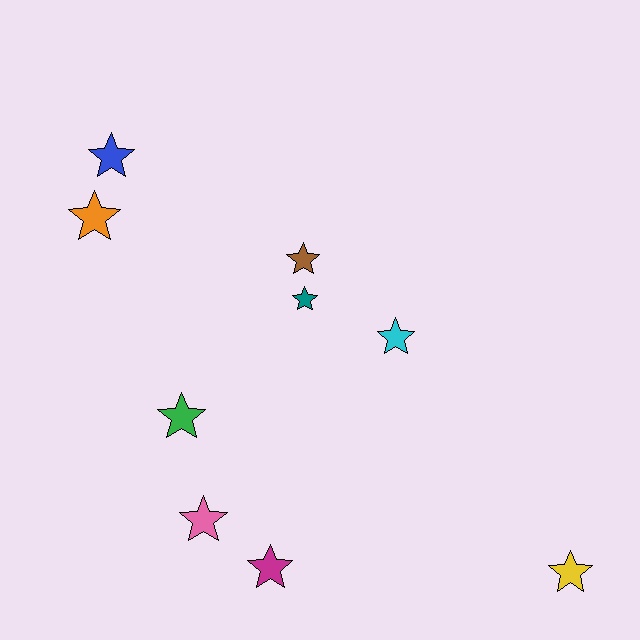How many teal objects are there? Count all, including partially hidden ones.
There is 1 teal object.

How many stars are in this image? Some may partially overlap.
There are 9 stars.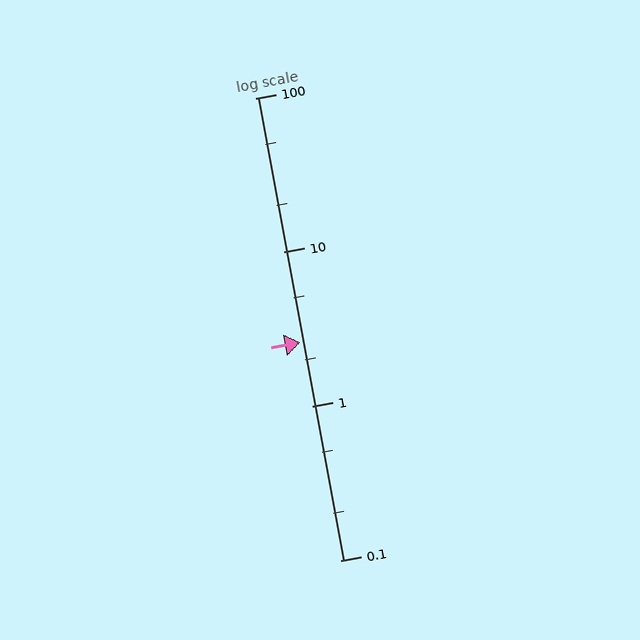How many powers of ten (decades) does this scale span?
The scale spans 3 decades, from 0.1 to 100.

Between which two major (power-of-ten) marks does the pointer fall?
The pointer is between 1 and 10.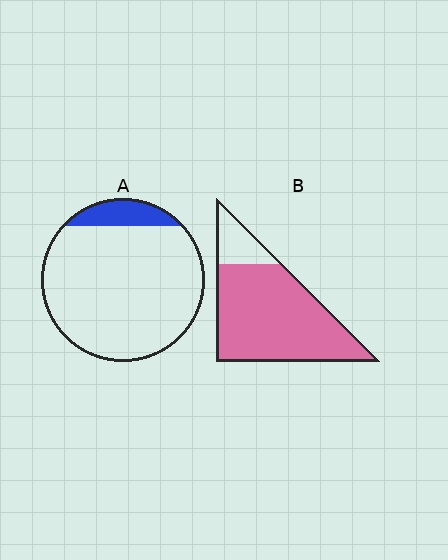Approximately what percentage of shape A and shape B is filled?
A is approximately 10% and B is approximately 85%.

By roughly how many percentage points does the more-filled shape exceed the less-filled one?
By roughly 70 percentage points (B over A).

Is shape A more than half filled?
No.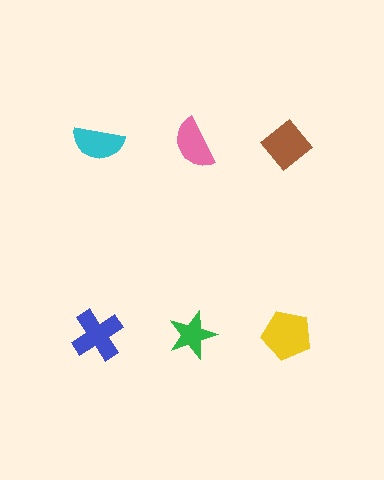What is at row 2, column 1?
A blue cross.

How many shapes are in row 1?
3 shapes.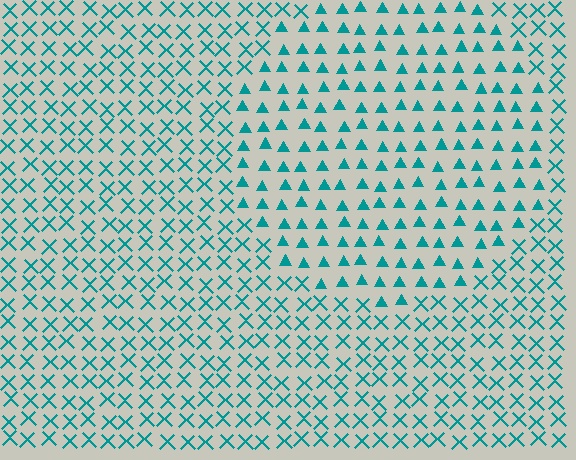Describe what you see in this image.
The image is filled with small teal elements arranged in a uniform grid. A circle-shaped region contains triangles, while the surrounding area contains X marks. The boundary is defined purely by the change in element shape.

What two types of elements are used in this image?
The image uses triangles inside the circle region and X marks outside it.